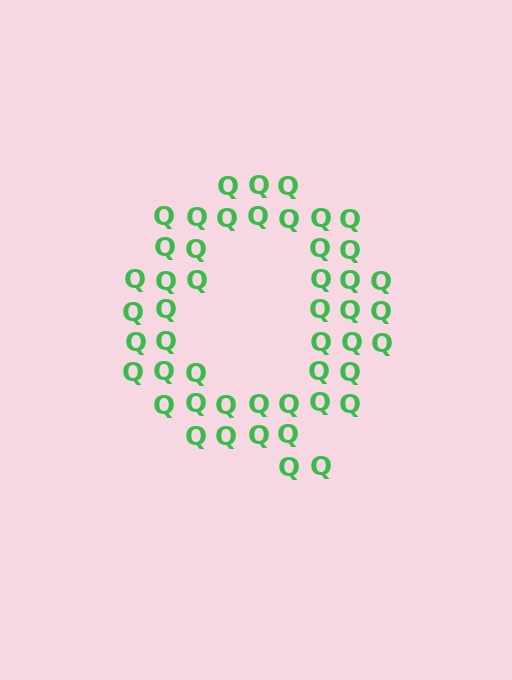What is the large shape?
The large shape is the letter Q.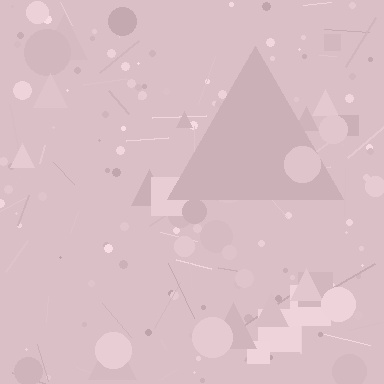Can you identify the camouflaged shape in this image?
The camouflaged shape is a triangle.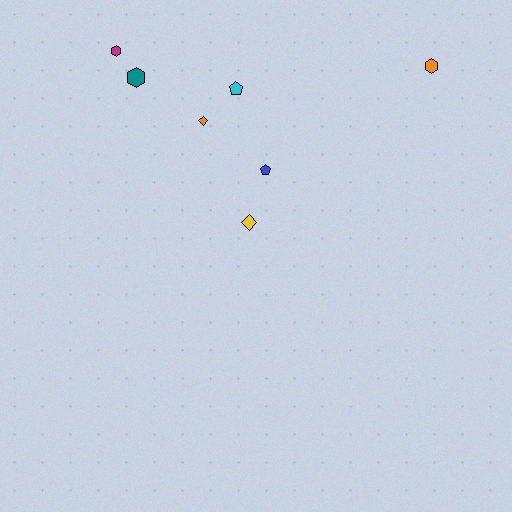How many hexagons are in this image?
There are 3 hexagons.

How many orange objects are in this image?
There are 2 orange objects.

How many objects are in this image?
There are 7 objects.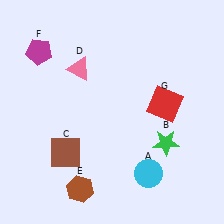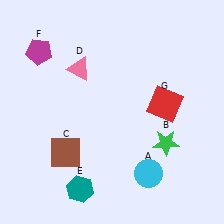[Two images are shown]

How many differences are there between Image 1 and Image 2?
There is 1 difference between the two images.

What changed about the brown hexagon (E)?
In Image 1, E is brown. In Image 2, it changed to teal.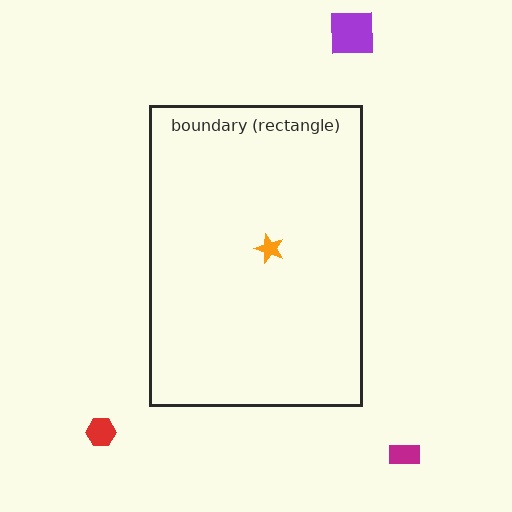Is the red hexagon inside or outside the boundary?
Outside.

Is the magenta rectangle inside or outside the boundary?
Outside.